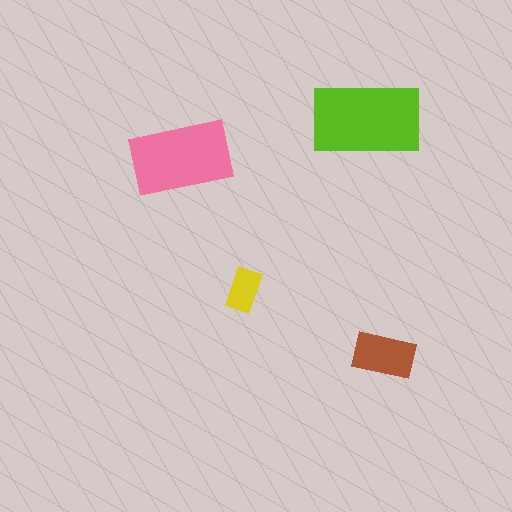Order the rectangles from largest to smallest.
the lime one, the pink one, the brown one, the yellow one.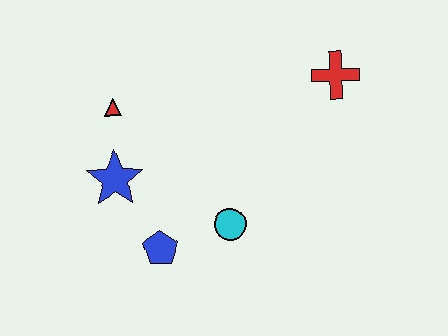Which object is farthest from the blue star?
The red cross is farthest from the blue star.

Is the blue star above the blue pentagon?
Yes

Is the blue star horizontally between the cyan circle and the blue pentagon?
No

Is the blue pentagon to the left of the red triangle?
No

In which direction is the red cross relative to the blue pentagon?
The red cross is to the right of the blue pentagon.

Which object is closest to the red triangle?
The blue star is closest to the red triangle.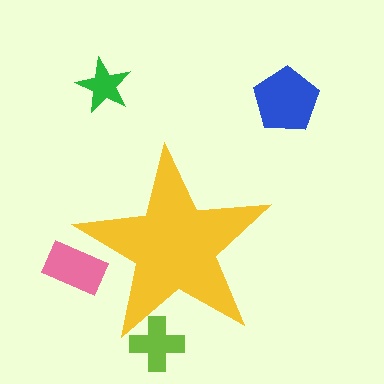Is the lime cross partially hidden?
Yes, the lime cross is partially hidden behind the yellow star.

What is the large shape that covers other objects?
A yellow star.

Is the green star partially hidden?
No, the green star is fully visible.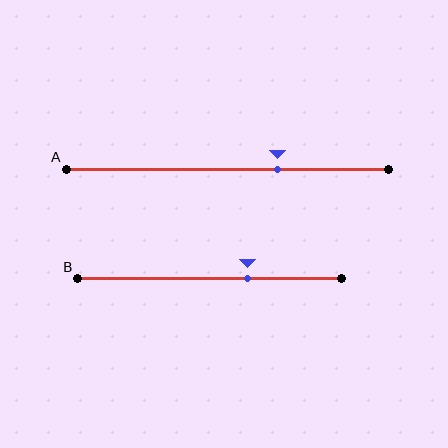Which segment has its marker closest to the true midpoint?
Segment B has its marker closest to the true midpoint.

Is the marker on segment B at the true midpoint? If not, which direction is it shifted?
No, the marker on segment B is shifted to the right by about 15% of the segment length.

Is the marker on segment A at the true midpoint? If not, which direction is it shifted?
No, the marker on segment A is shifted to the right by about 16% of the segment length.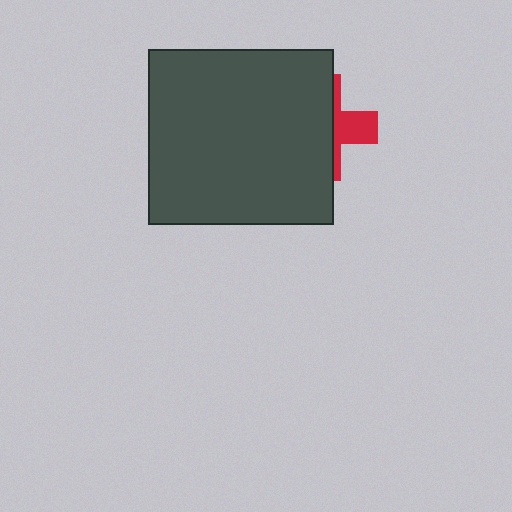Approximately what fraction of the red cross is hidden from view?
Roughly 66% of the red cross is hidden behind the dark gray rectangle.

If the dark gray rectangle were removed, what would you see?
You would see the complete red cross.